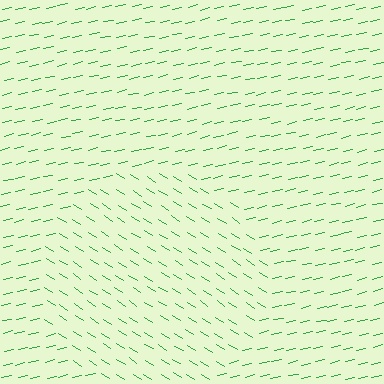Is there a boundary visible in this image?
Yes, there is a texture boundary formed by a change in line orientation.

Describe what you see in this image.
The image is filled with small green line segments. A circle region in the image has lines oriented differently from the surrounding lines, creating a visible texture boundary.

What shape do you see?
I see a circle.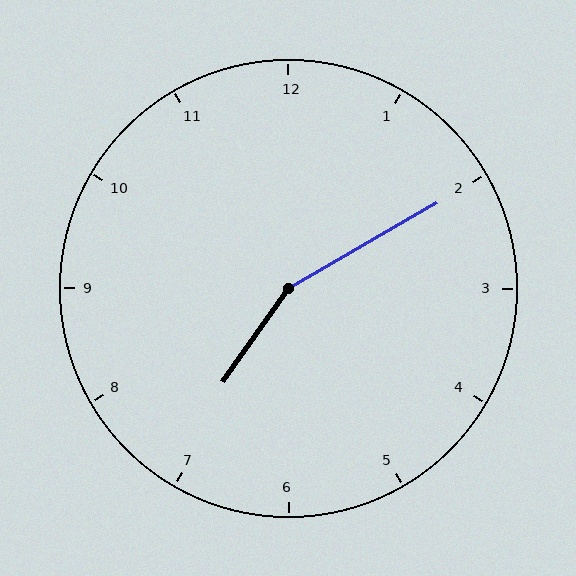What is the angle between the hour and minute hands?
Approximately 155 degrees.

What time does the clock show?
7:10.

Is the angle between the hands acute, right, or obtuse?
It is obtuse.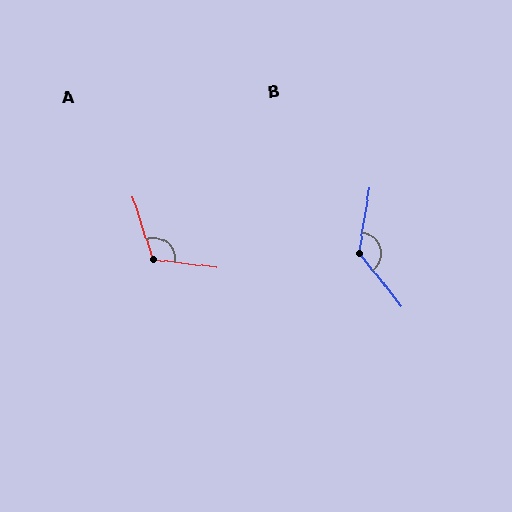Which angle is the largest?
B, at approximately 133 degrees.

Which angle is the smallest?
A, at approximately 115 degrees.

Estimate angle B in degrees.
Approximately 133 degrees.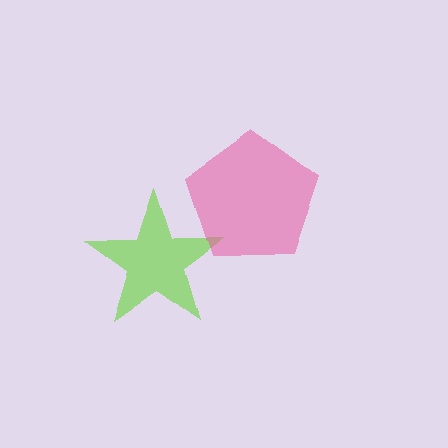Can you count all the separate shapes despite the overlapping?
Yes, there are 2 separate shapes.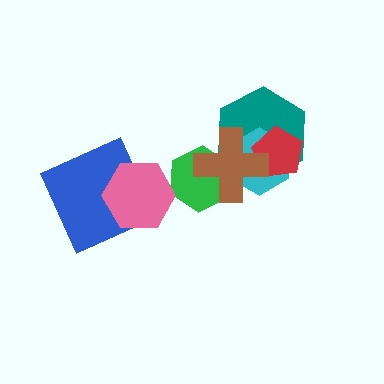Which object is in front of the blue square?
The pink hexagon is in front of the blue square.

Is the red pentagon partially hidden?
Yes, it is partially covered by another shape.